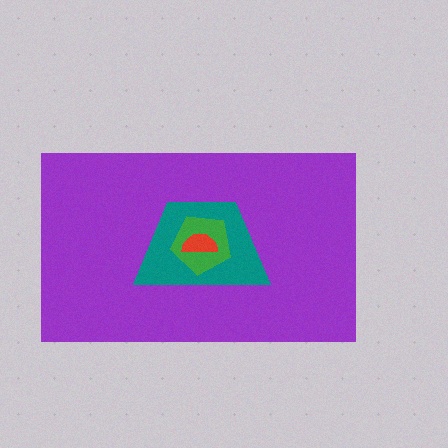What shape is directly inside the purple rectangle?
The teal trapezoid.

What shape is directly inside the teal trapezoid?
The green pentagon.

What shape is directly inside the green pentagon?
The red semicircle.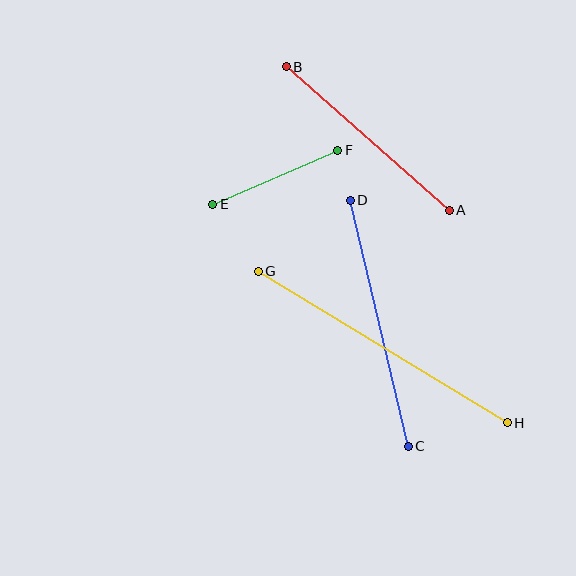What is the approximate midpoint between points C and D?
The midpoint is at approximately (379, 323) pixels.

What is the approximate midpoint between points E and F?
The midpoint is at approximately (275, 177) pixels.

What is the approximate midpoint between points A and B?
The midpoint is at approximately (368, 139) pixels.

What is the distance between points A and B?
The distance is approximately 217 pixels.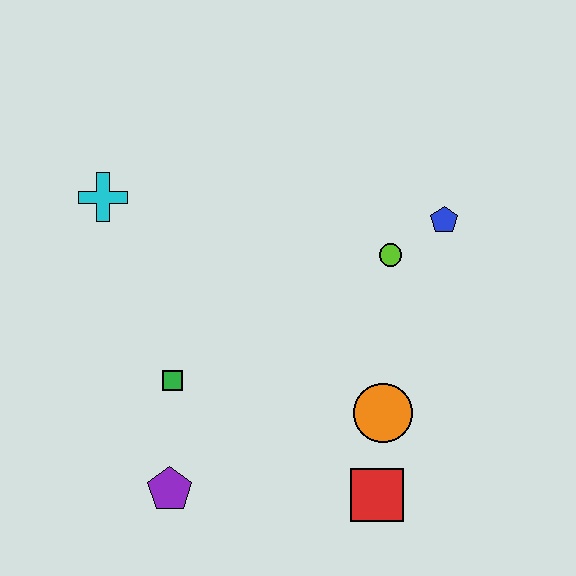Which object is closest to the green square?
The purple pentagon is closest to the green square.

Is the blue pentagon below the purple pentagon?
No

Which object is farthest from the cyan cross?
The red square is farthest from the cyan cross.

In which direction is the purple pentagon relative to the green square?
The purple pentagon is below the green square.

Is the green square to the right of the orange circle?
No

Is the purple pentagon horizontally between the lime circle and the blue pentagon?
No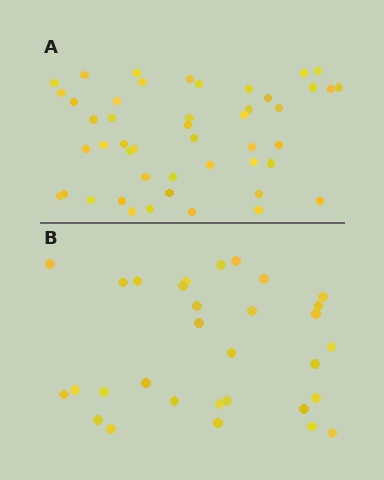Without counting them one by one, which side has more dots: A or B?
Region A (the top region) has more dots.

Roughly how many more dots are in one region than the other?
Region A has approximately 15 more dots than region B.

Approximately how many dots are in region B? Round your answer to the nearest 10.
About 30 dots. (The exact count is 31, which rounds to 30.)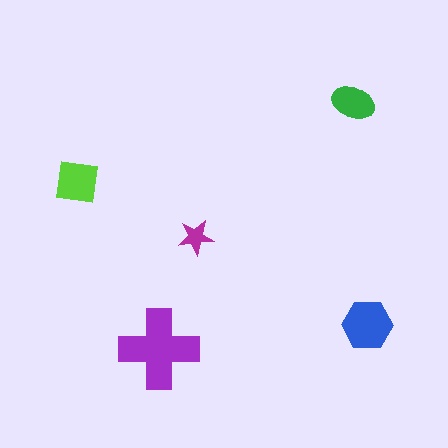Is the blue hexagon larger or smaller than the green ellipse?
Larger.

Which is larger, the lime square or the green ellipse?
The lime square.